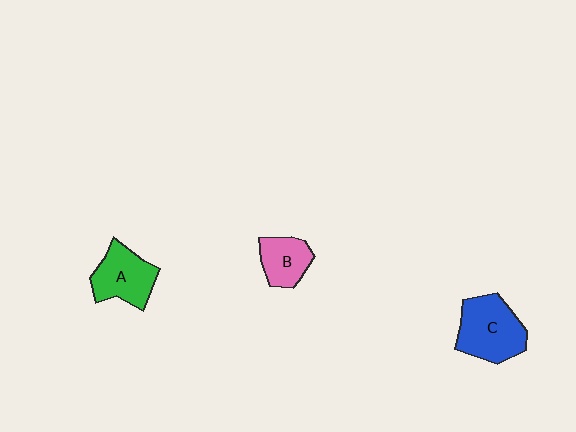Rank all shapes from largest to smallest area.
From largest to smallest: C (blue), A (green), B (pink).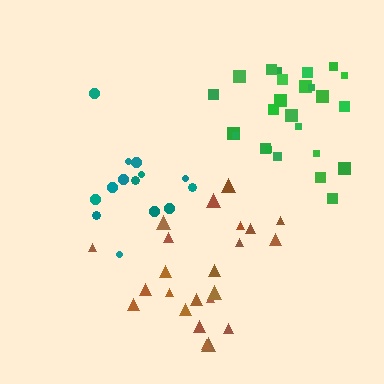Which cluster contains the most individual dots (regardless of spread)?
Green (28).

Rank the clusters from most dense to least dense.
green, teal, brown.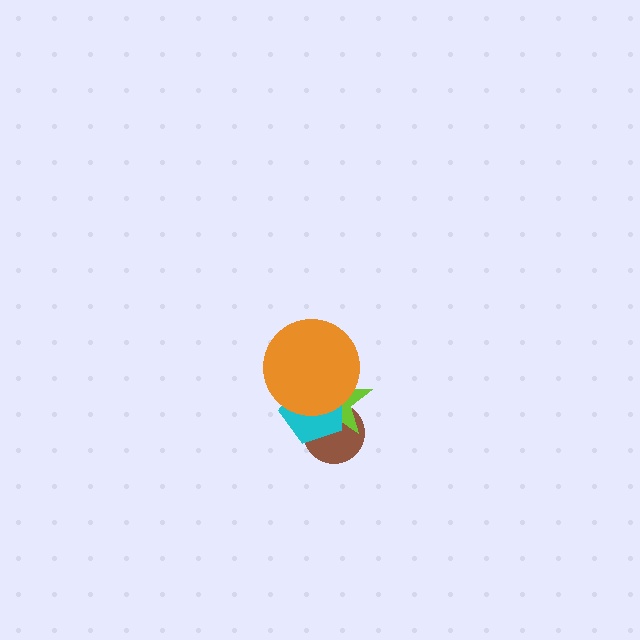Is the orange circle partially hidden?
No, no other shape covers it.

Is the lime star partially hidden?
Yes, it is partially covered by another shape.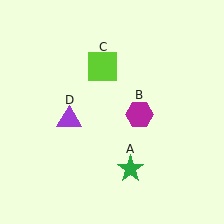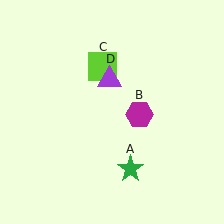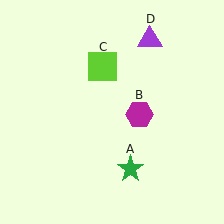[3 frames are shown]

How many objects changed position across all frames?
1 object changed position: purple triangle (object D).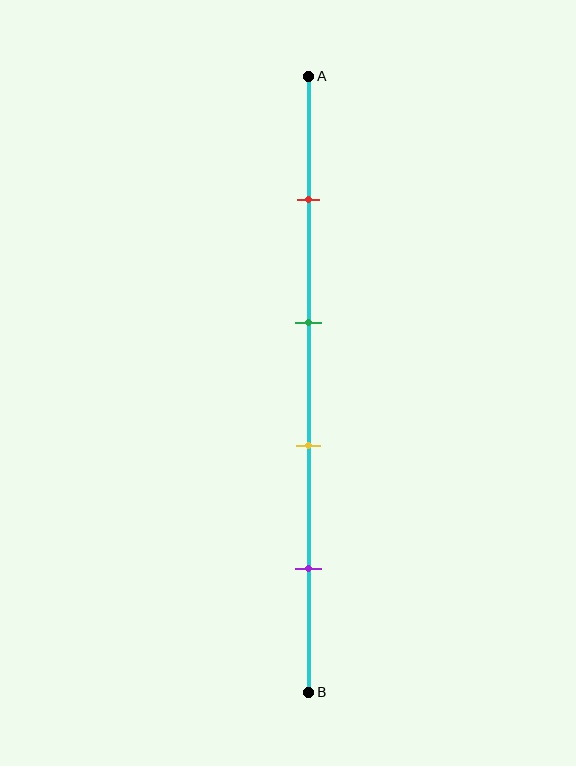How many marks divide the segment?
There are 4 marks dividing the segment.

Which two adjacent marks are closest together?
The green and yellow marks are the closest adjacent pair.